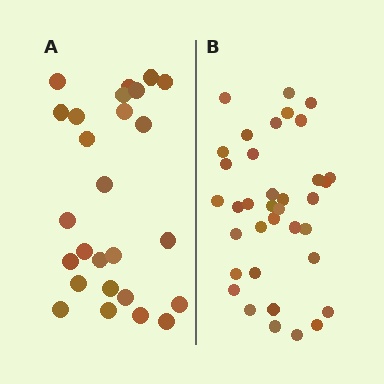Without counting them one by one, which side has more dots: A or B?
Region B (the right region) has more dots.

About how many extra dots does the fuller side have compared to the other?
Region B has roughly 10 or so more dots than region A.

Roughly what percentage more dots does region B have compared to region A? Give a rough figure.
About 40% more.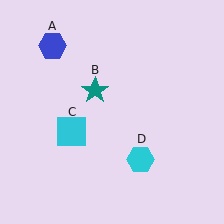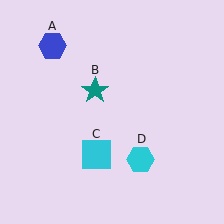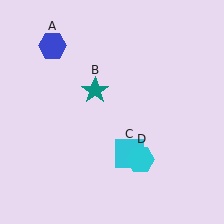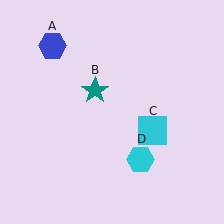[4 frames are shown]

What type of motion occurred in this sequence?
The cyan square (object C) rotated counterclockwise around the center of the scene.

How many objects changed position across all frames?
1 object changed position: cyan square (object C).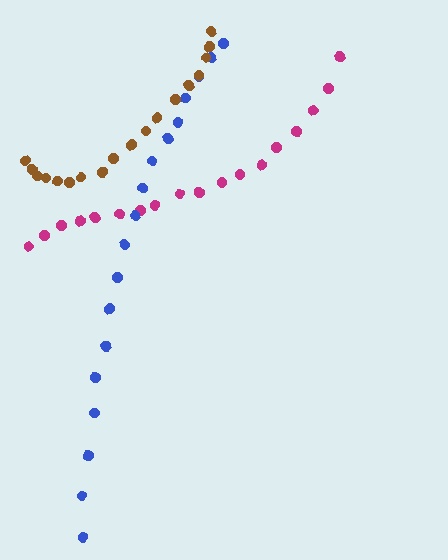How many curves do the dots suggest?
There are 3 distinct paths.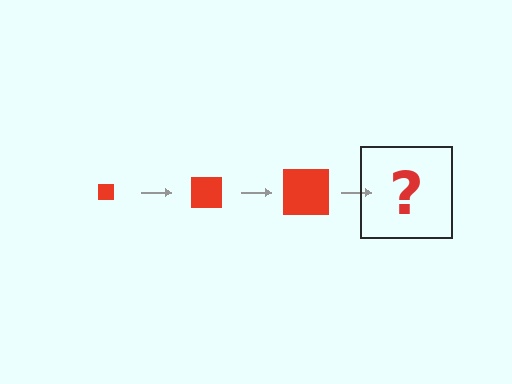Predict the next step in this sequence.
The next step is a red square, larger than the previous one.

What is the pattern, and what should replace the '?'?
The pattern is that the square gets progressively larger each step. The '?' should be a red square, larger than the previous one.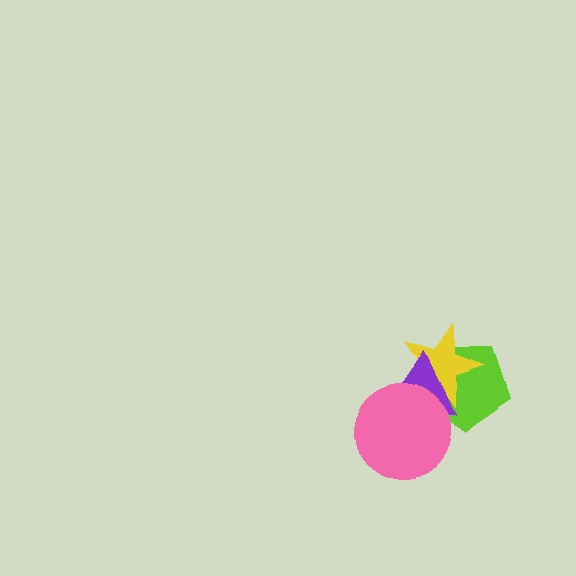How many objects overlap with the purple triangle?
3 objects overlap with the purple triangle.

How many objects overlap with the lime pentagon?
3 objects overlap with the lime pentagon.